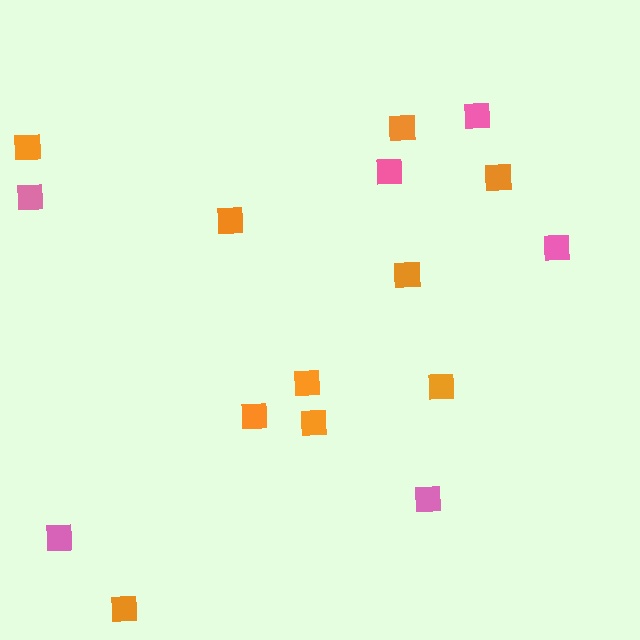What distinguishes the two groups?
There are 2 groups: one group of orange squares (10) and one group of pink squares (6).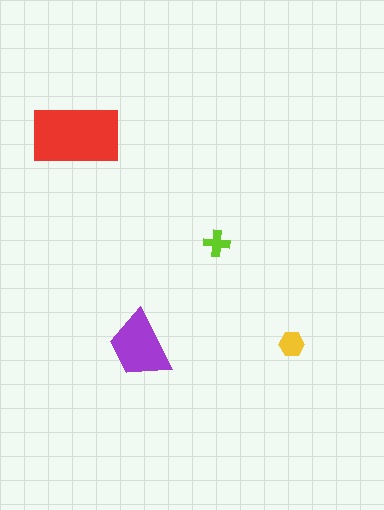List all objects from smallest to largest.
The lime cross, the yellow hexagon, the purple trapezoid, the red rectangle.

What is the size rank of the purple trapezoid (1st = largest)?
2nd.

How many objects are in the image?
There are 4 objects in the image.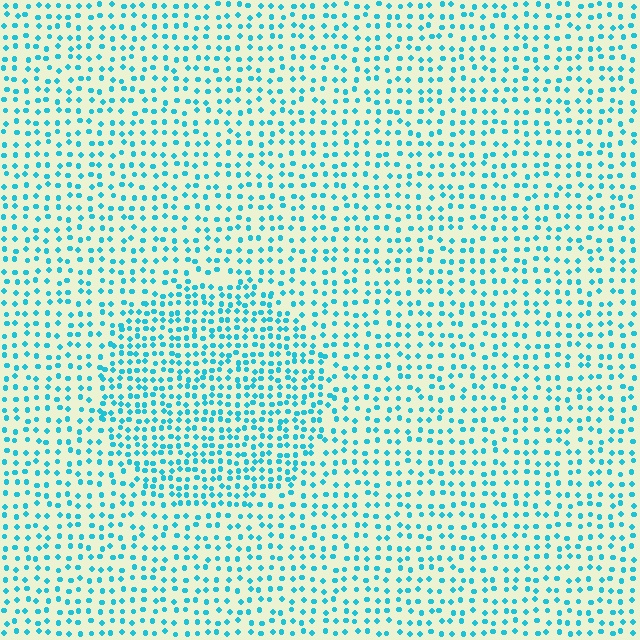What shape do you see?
I see a circle.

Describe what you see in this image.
The image contains small cyan elements arranged at two different densities. A circle-shaped region is visible where the elements are more densely packed than the surrounding area.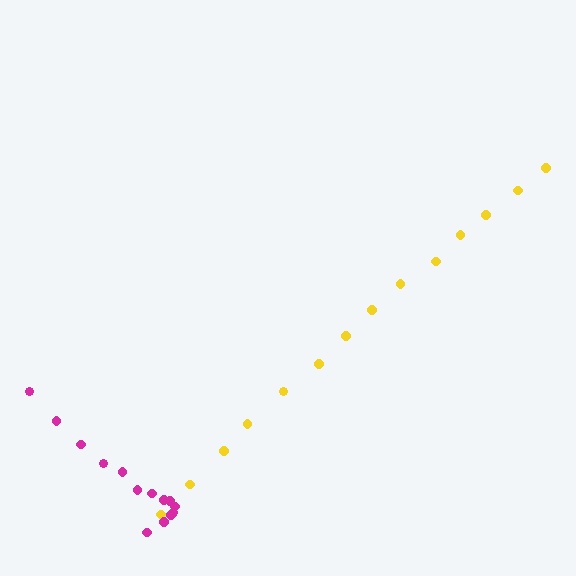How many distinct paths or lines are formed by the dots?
There are 2 distinct paths.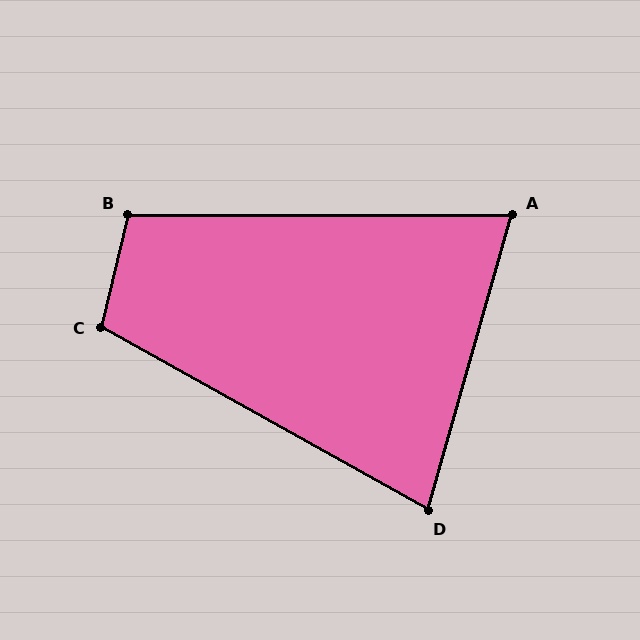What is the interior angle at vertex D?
Approximately 77 degrees (acute).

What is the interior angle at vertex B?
Approximately 103 degrees (obtuse).